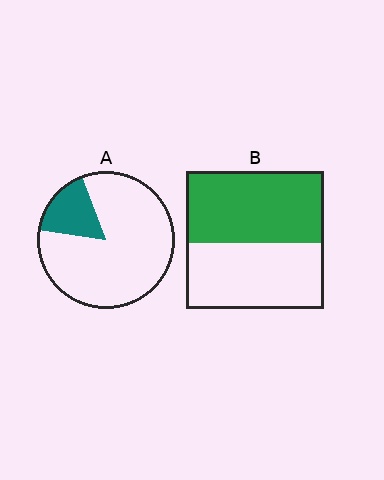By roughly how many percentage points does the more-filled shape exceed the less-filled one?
By roughly 35 percentage points (B over A).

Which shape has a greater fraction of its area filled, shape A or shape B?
Shape B.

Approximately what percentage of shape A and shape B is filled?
A is approximately 15% and B is approximately 50%.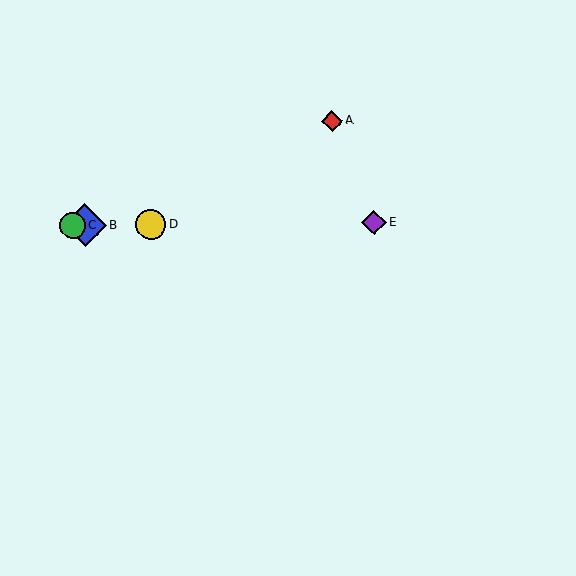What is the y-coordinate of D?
Object D is at y≈225.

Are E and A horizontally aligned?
No, E is at y≈223 and A is at y≈121.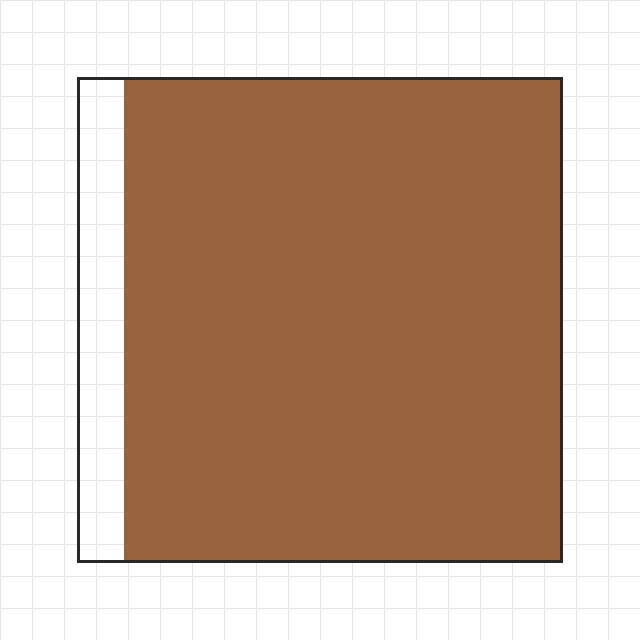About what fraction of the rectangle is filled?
About nine tenths (9/10).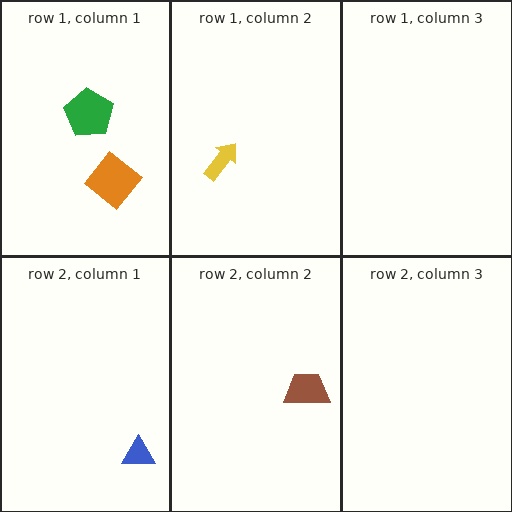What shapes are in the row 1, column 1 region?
The green pentagon, the orange diamond.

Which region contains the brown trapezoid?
The row 2, column 2 region.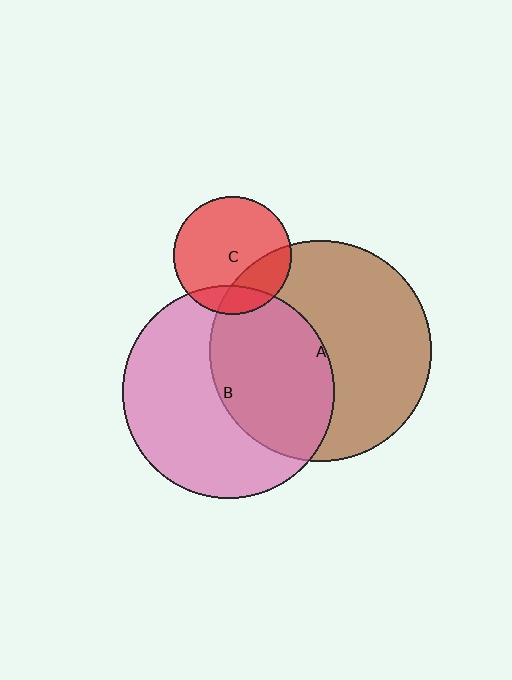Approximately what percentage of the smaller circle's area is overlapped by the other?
Approximately 15%.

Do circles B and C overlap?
Yes.